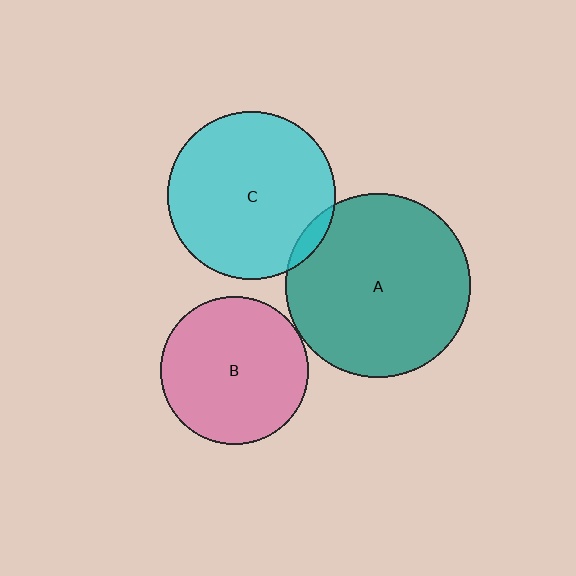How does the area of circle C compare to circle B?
Approximately 1.3 times.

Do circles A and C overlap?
Yes.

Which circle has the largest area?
Circle A (teal).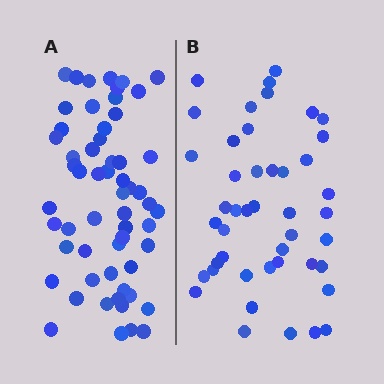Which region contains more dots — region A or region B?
Region A (the left region) has more dots.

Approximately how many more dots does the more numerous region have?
Region A has approximately 15 more dots than region B.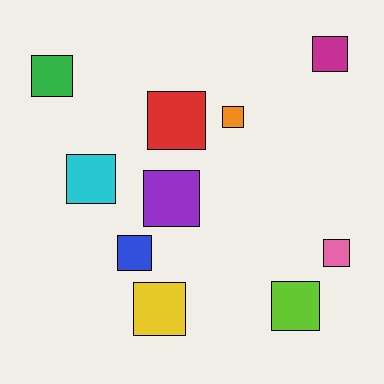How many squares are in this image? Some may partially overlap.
There are 10 squares.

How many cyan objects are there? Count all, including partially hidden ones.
There is 1 cyan object.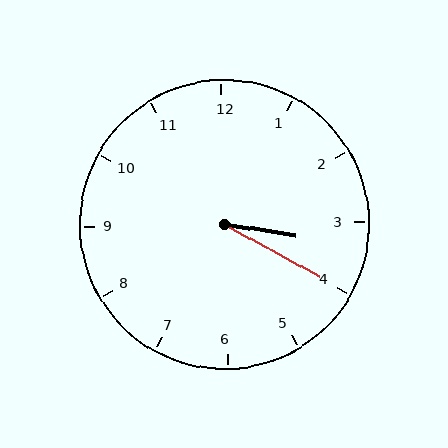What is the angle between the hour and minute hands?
Approximately 20 degrees.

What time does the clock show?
3:20.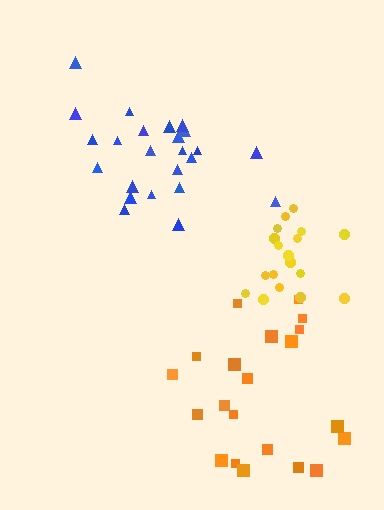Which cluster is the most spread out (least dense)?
Orange.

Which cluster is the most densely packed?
Yellow.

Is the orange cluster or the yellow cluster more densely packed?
Yellow.